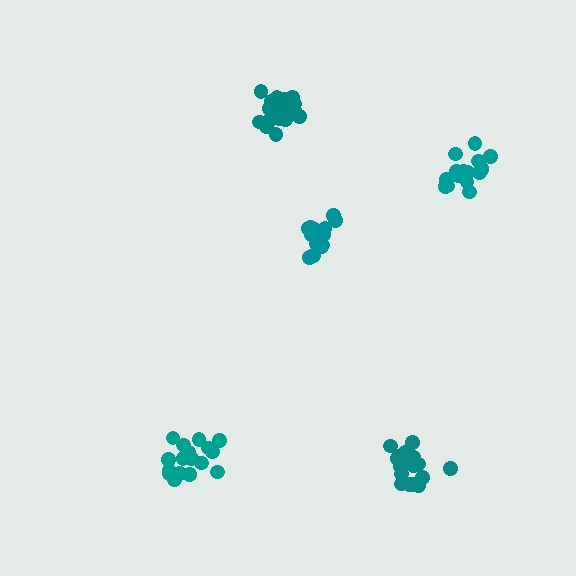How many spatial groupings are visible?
There are 5 spatial groupings.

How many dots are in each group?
Group 1: 18 dots, Group 2: 20 dots, Group 3: 14 dots, Group 4: 20 dots, Group 5: 16 dots (88 total).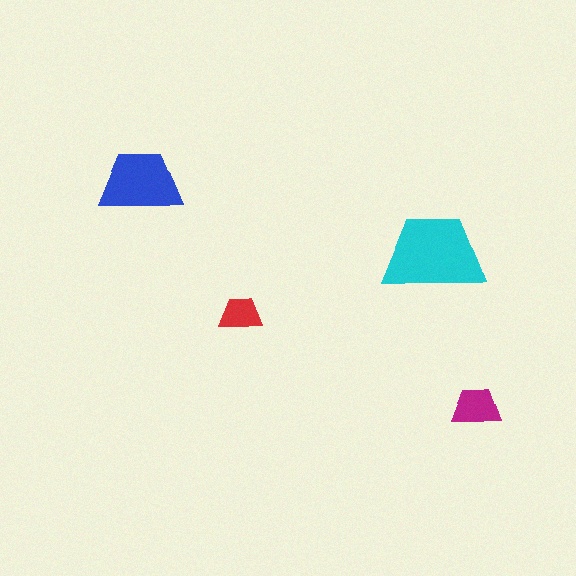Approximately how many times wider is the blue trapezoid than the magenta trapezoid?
About 1.5 times wider.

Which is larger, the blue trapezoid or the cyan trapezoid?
The cyan one.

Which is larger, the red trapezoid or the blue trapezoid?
The blue one.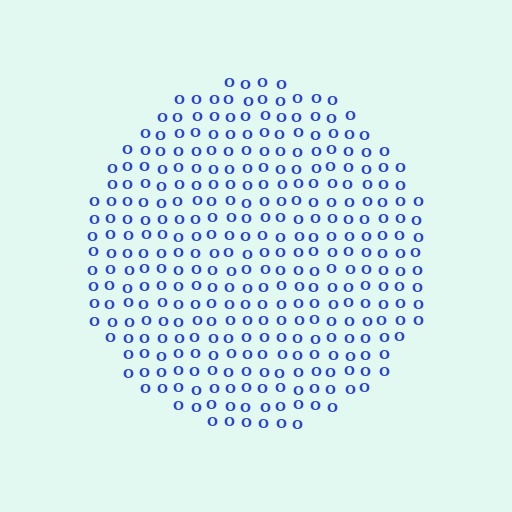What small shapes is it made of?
It is made of small letter O's.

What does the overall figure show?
The overall figure shows a circle.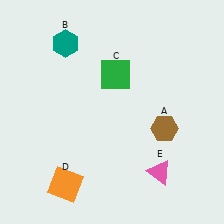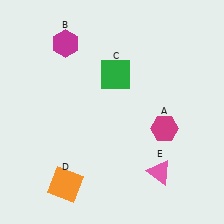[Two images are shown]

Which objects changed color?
A changed from brown to magenta. B changed from teal to magenta.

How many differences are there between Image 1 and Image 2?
There are 2 differences between the two images.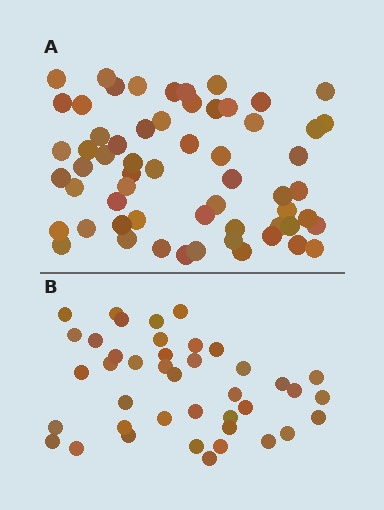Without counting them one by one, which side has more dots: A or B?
Region A (the top region) has more dots.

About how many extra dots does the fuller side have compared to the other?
Region A has approximately 20 more dots than region B.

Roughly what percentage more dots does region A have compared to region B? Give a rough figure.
About 45% more.